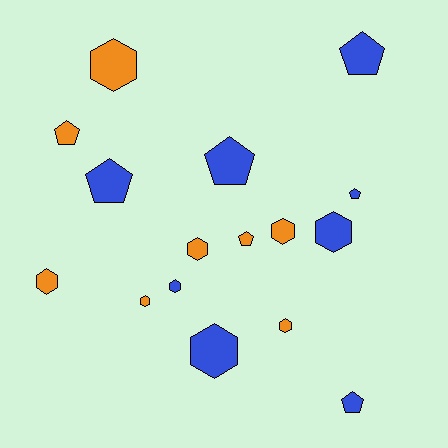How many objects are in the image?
There are 16 objects.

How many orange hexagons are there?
There are 6 orange hexagons.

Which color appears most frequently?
Orange, with 8 objects.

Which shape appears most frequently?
Hexagon, with 9 objects.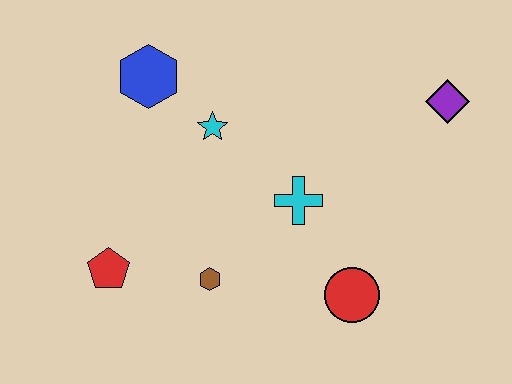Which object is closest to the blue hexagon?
The cyan star is closest to the blue hexagon.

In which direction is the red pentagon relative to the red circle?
The red pentagon is to the left of the red circle.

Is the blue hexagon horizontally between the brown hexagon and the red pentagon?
Yes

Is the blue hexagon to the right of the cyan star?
No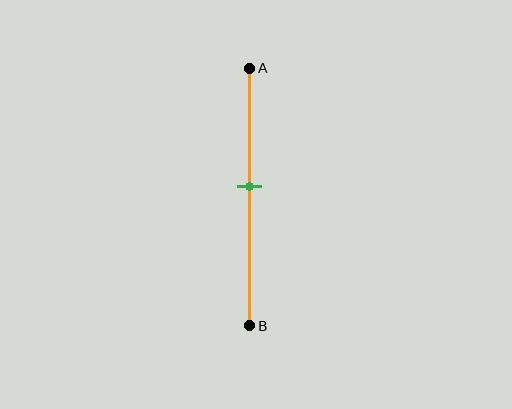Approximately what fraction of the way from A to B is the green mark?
The green mark is approximately 45% of the way from A to B.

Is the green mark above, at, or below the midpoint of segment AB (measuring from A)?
The green mark is above the midpoint of segment AB.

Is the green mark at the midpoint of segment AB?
No, the mark is at about 45% from A, not at the 50% midpoint.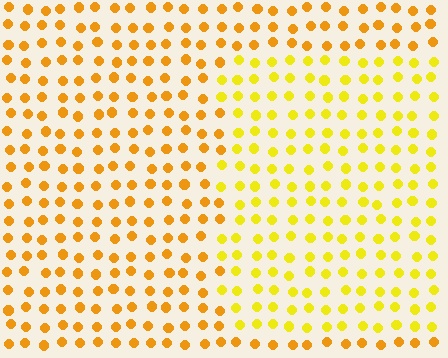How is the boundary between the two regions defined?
The boundary is defined purely by a slight shift in hue (about 23 degrees). Spacing, size, and orientation are identical on both sides.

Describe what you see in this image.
The image is filled with small orange elements in a uniform arrangement. A rectangle-shaped region is visible where the elements are tinted to a slightly different hue, forming a subtle color boundary.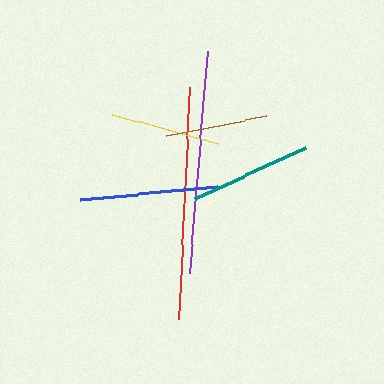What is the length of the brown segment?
The brown segment is approximately 102 pixels long.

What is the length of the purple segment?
The purple segment is approximately 223 pixels long.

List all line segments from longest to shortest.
From longest to shortest: red, purple, blue, teal, yellow, brown.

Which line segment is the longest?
The red line is the longest at approximately 232 pixels.